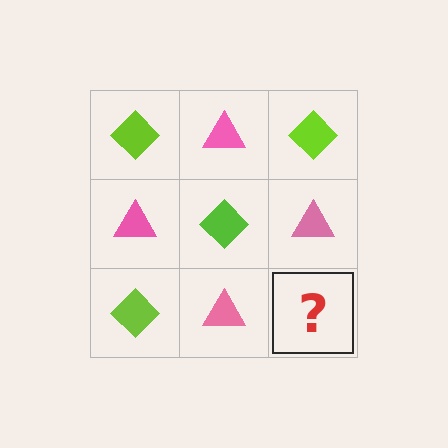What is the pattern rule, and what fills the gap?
The rule is that it alternates lime diamond and pink triangle in a checkerboard pattern. The gap should be filled with a lime diamond.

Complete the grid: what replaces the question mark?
The question mark should be replaced with a lime diamond.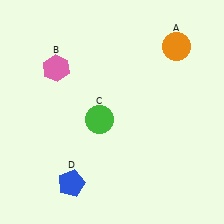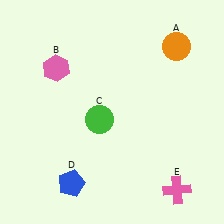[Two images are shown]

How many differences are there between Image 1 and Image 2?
There is 1 difference between the two images.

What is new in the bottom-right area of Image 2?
A pink cross (E) was added in the bottom-right area of Image 2.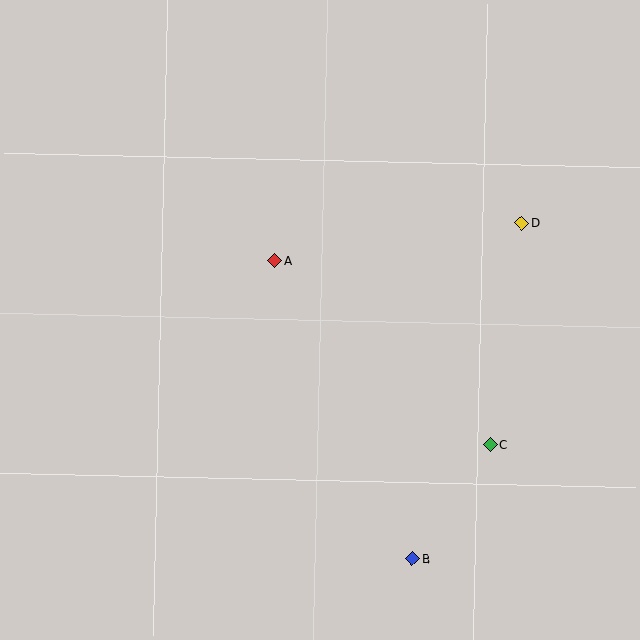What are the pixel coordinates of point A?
Point A is at (275, 261).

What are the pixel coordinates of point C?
Point C is at (491, 445).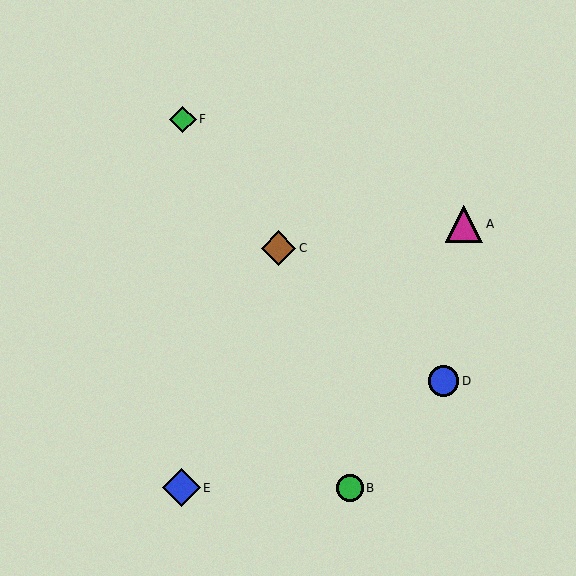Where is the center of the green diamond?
The center of the green diamond is at (183, 119).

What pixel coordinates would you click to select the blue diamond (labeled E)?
Click at (181, 488) to select the blue diamond E.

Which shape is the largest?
The blue diamond (labeled E) is the largest.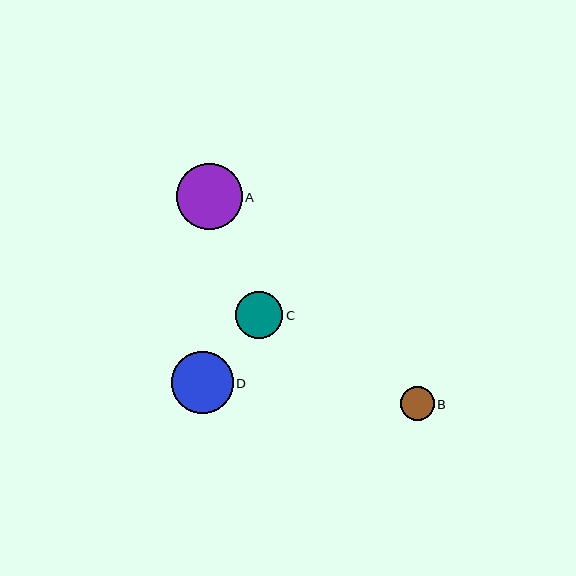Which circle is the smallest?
Circle B is the smallest with a size of approximately 34 pixels.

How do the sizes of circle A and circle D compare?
Circle A and circle D are approximately the same size.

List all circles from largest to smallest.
From largest to smallest: A, D, C, B.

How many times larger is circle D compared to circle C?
Circle D is approximately 1.3 times the size of circle C.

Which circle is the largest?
Circle A is the largest with a size of approximately 66 pixels.